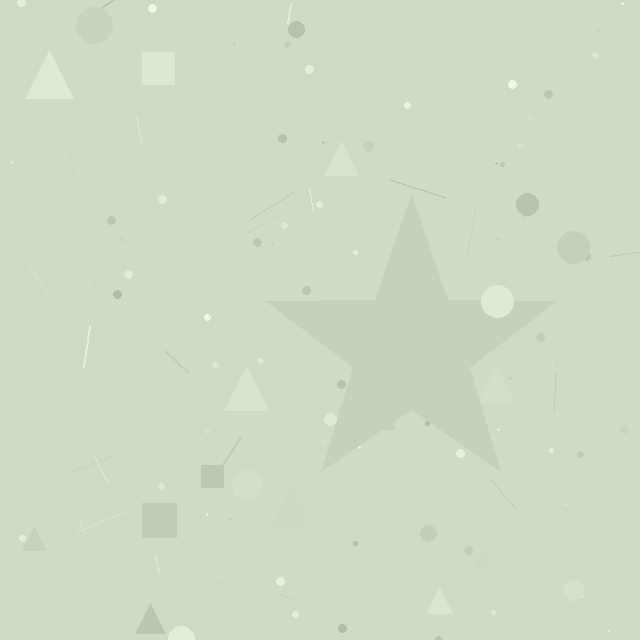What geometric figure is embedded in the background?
A star is embedded in the background.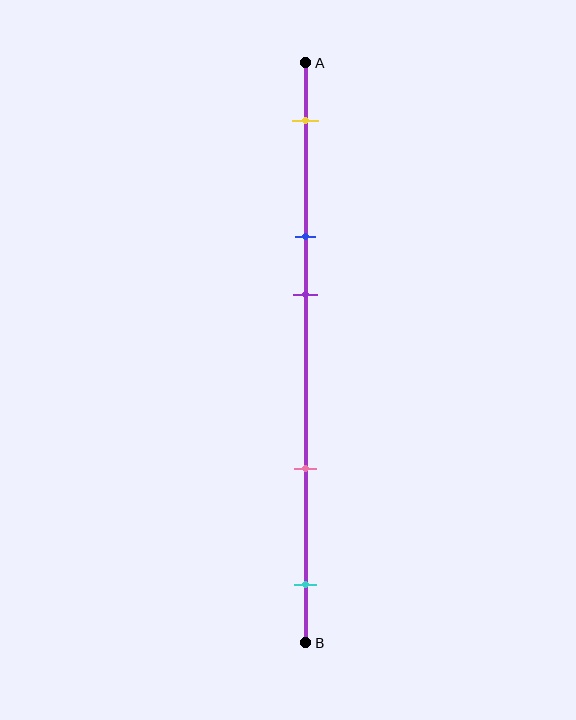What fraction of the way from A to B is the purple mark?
The purple mark is approximately 40% (0.4) of the way from A to B.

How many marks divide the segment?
There are 5 marks dividing the segment.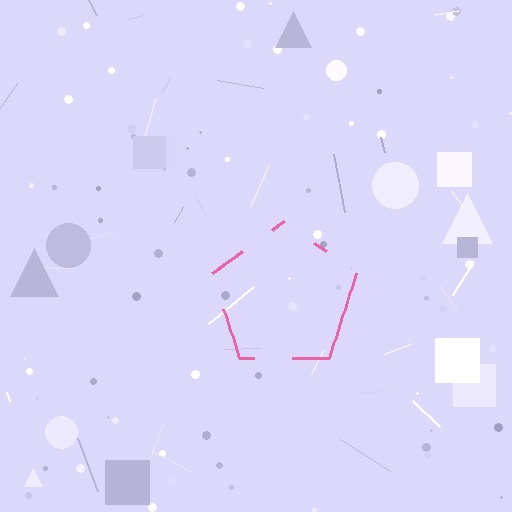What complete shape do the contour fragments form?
The contour fragments form a pentagon.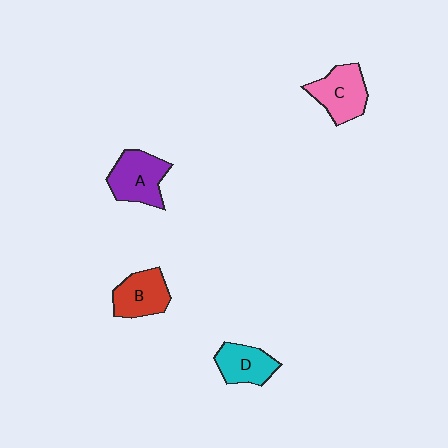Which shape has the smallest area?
Shape D (cyan).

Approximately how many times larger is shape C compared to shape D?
Approximately 1.2 times.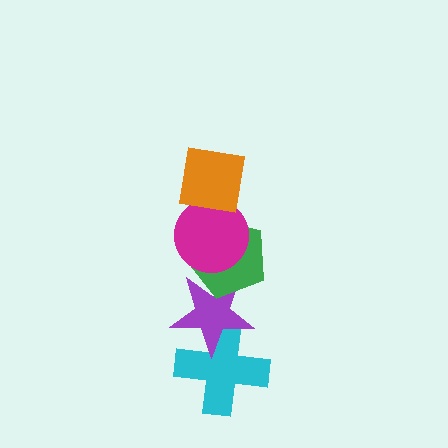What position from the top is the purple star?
The purple star is 4th from the top.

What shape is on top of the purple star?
The green pentagon is on top of the purple star.